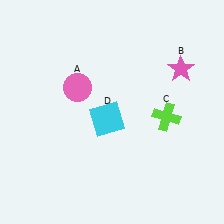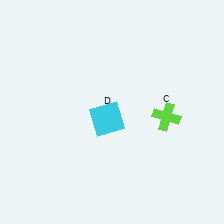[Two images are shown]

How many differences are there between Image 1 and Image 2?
There are 2 differences between the two images.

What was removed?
The pink star (B), the pink circle (A) were removed in Image 2.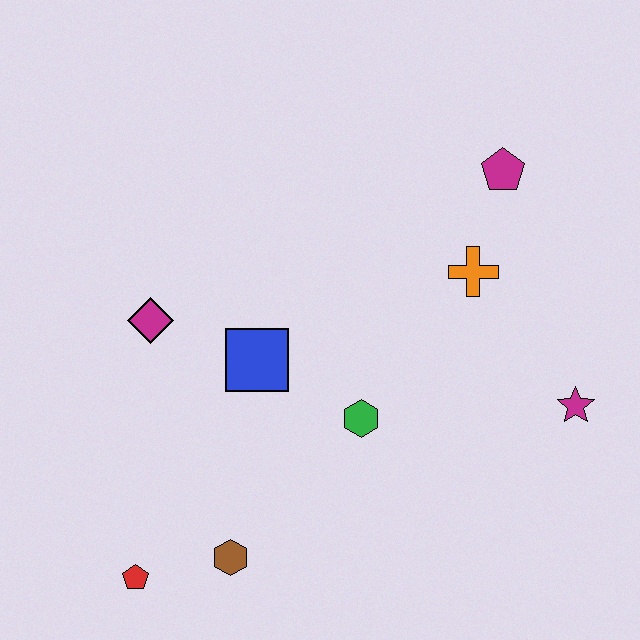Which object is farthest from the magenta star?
The red pentagon is farthest from the magenta star.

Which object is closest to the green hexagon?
The blue square is closest to the green hexagon.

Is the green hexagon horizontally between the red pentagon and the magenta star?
Yes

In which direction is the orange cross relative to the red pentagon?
The orange cross is to the right of the red pentagon.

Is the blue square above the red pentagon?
Yes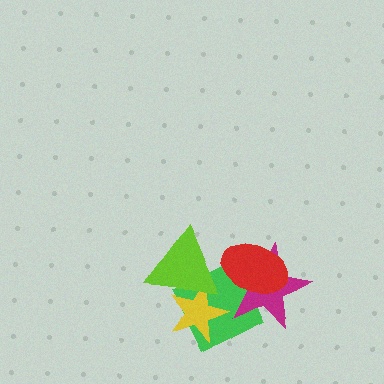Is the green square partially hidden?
Yes, it is partially covered by another shape.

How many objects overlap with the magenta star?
2 objects overlap with the magenta star.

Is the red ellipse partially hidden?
No, no other shape covers it.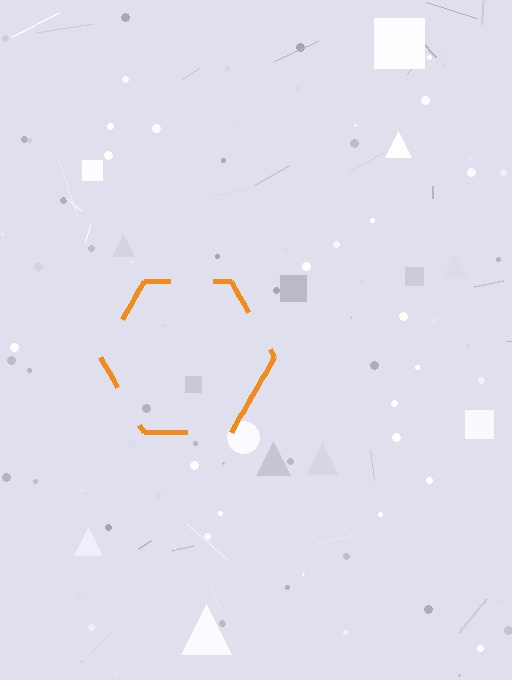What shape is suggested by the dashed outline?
The dashed outline suggests a hexagon.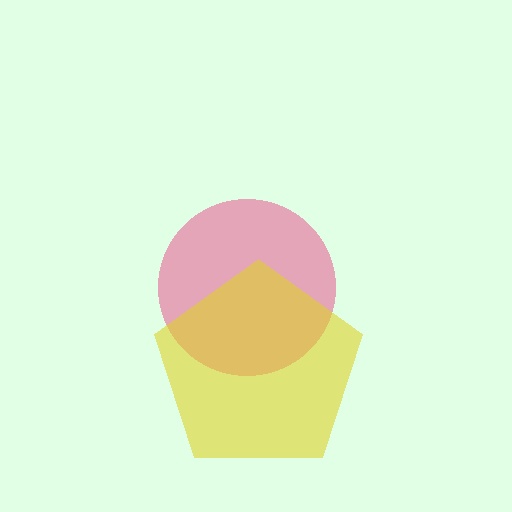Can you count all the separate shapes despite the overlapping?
Yes, there are 2 separate shapes.